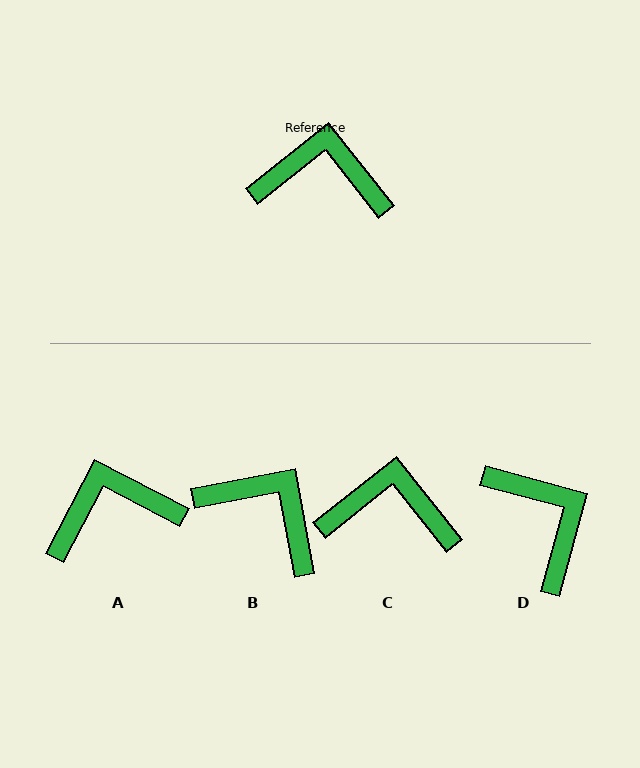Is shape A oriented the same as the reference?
No, it is off by about 24 degrees.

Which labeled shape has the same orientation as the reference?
C.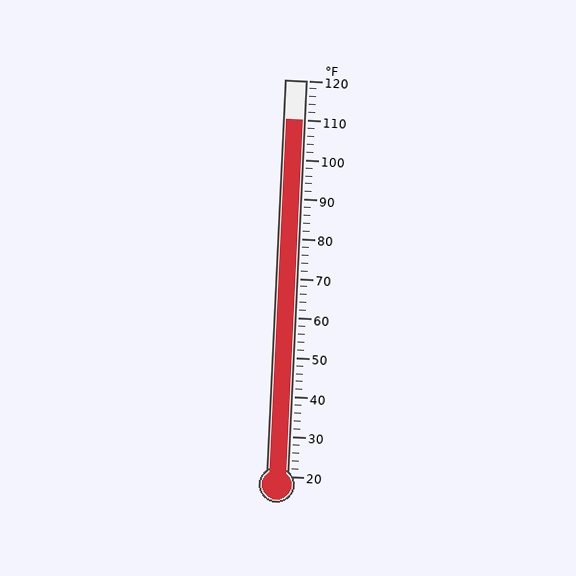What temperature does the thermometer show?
The thermometer shows approximately 110°F.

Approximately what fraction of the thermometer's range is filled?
The thermometer is filled to approximately 90% of its range.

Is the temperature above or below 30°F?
The temperature is above 30°F.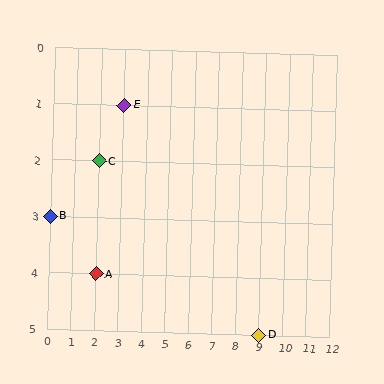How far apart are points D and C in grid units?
Points D and C are 7 columns and 3 rows apart (about 7.6 grid units diagonally).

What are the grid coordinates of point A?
Point A is at grid coordinates (2, 4).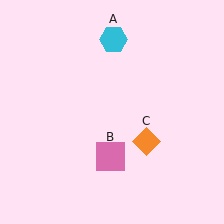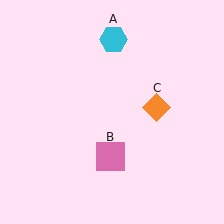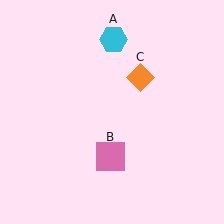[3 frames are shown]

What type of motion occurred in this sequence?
The orange diamond (object C) rotated counterclockwise around the center of the scene.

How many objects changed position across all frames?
1 object changed position: orange diamond (object C).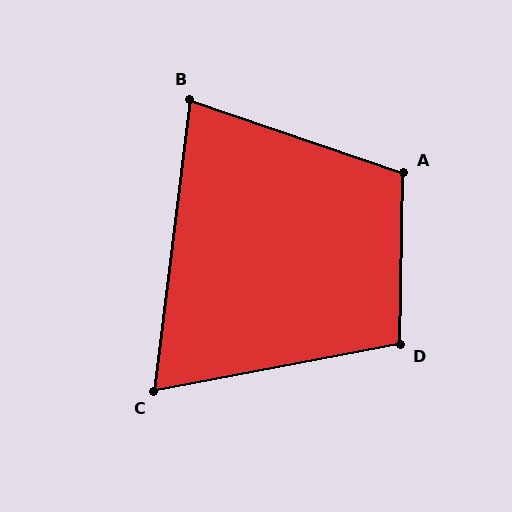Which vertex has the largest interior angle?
A, at approximately 108 degrees.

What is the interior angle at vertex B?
Approximately 78 degrees (acute).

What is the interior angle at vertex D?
Approximately 102 degrees (obtuse).